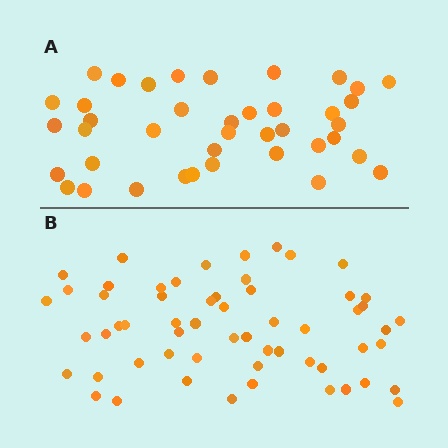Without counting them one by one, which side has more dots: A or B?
Region B (the bottom region) has more dots.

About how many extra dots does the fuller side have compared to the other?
Region B has approximately 20 more dots than region A.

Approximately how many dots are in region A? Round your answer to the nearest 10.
About 40 dots.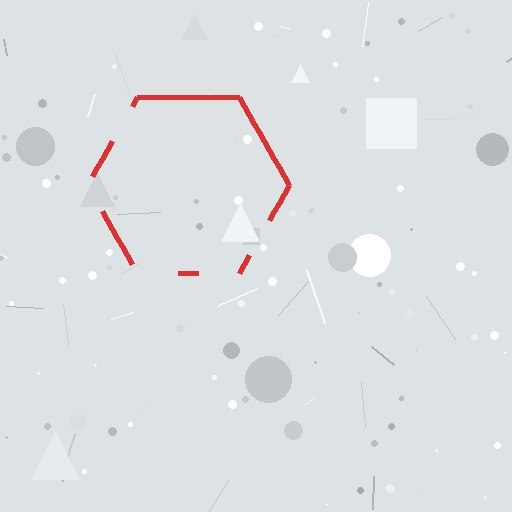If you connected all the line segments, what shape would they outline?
They would outline a hexagon.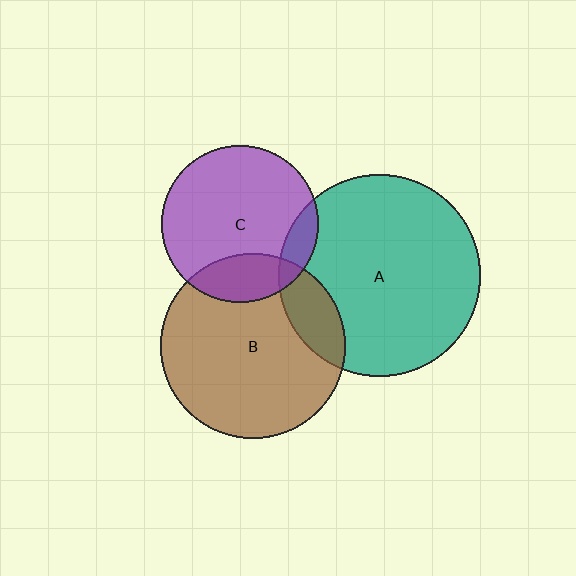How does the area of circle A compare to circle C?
Approximately 1.7 times.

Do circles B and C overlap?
Yes.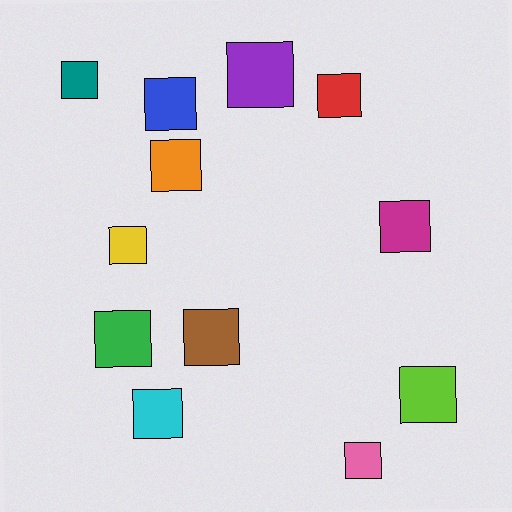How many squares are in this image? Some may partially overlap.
There are 12 squares.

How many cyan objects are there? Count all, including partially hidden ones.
There is 1 cyan object.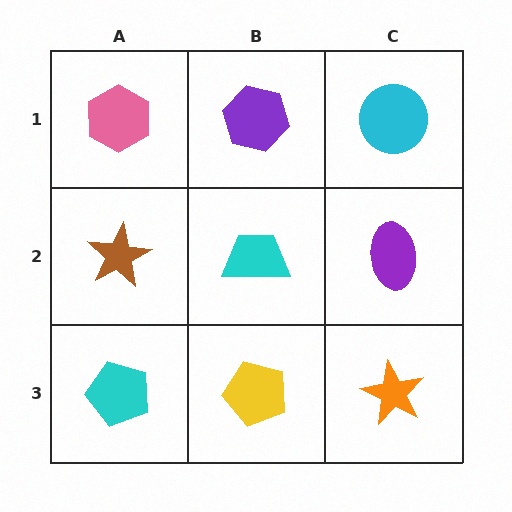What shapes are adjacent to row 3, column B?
A cyan trapezoid (row 2, column B), a cyan pentagon (row 3, column A), an orange star (row 3, column C).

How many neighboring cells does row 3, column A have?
2.